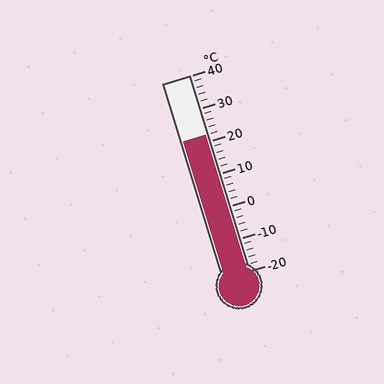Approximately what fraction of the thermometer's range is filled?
The thermometer is filled to approximately 70% of its range.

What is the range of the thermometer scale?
The thermometer scale ranges from -20°C to 40°C.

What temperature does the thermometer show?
The thermometer shows approximately 22°C.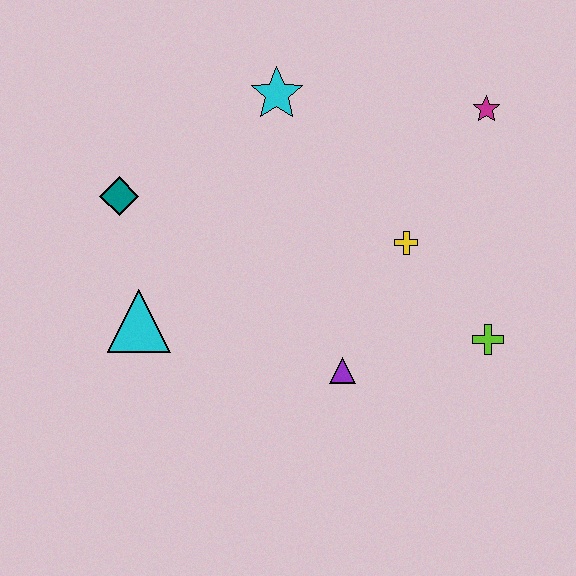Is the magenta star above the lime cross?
Yes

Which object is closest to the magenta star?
The yellow cross is closest to the magenta star.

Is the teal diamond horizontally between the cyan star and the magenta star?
No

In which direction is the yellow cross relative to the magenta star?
The yellow cross is below the magenta star.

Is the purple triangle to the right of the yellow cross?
No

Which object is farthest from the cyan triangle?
The magenta star is farthest from the cyan triangle.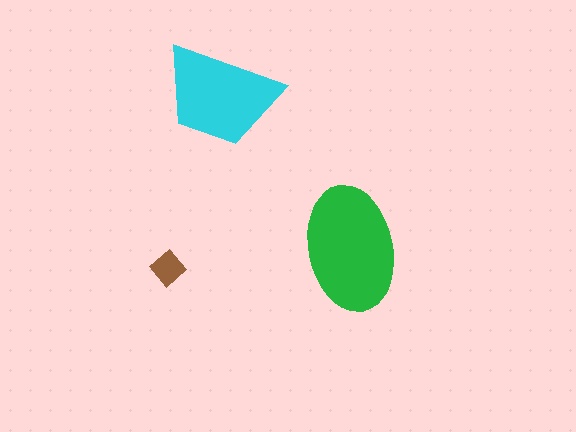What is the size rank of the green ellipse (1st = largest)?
1st.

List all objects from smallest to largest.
The brown diamond, the cyan trapezoid, the green ellipse.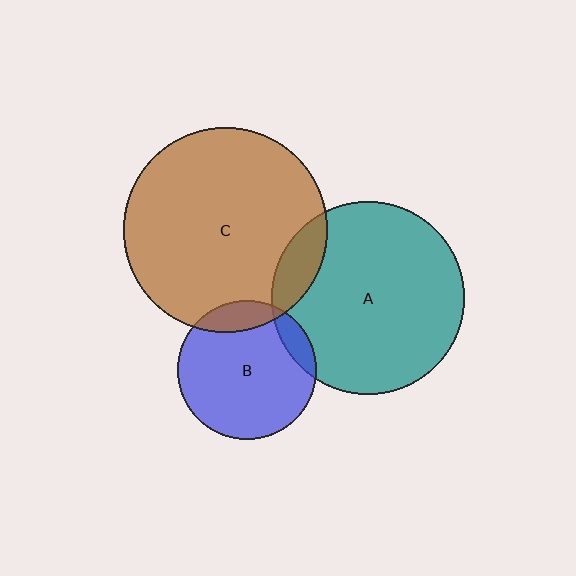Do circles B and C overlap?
Yes.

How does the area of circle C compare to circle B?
Approximately 2.2 times.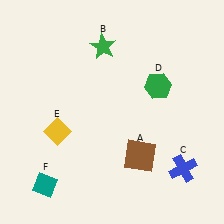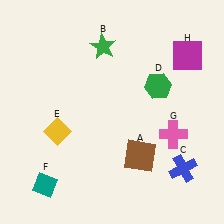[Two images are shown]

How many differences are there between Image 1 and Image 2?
There are 2 differences between the two images.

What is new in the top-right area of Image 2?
A magenta square (H) was added in the top-right area of Image 2.